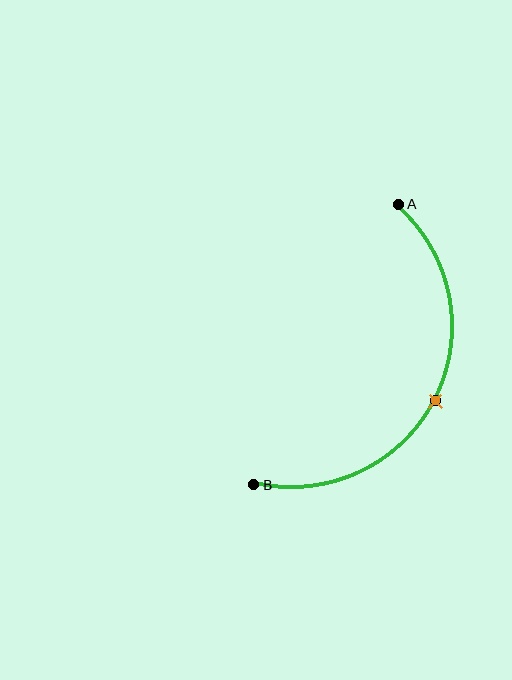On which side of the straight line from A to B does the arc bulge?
The arc bulges to the right of the straight line connecting A and B.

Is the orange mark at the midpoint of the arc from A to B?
Yes. The orange mark lies on the arc at equal arc-length from both A and B — it is the arc midpoint.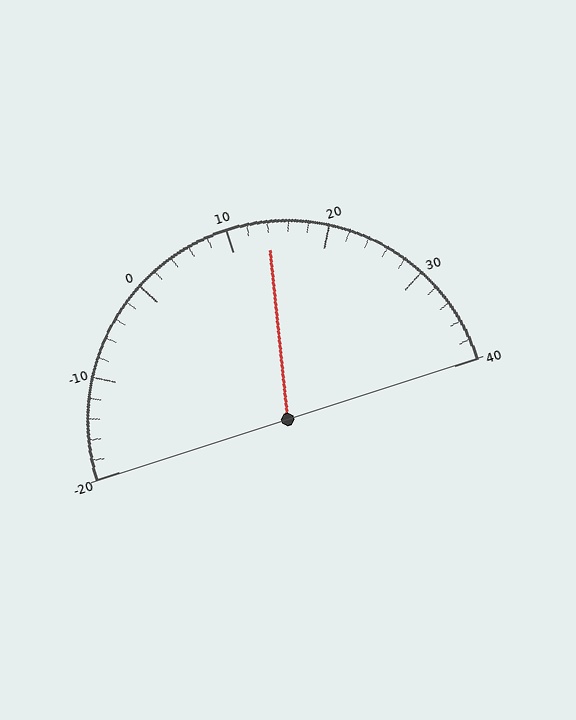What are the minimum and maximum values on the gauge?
The gauge ranges from -20 to 40.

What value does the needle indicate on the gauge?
The needle indicates approximately 14.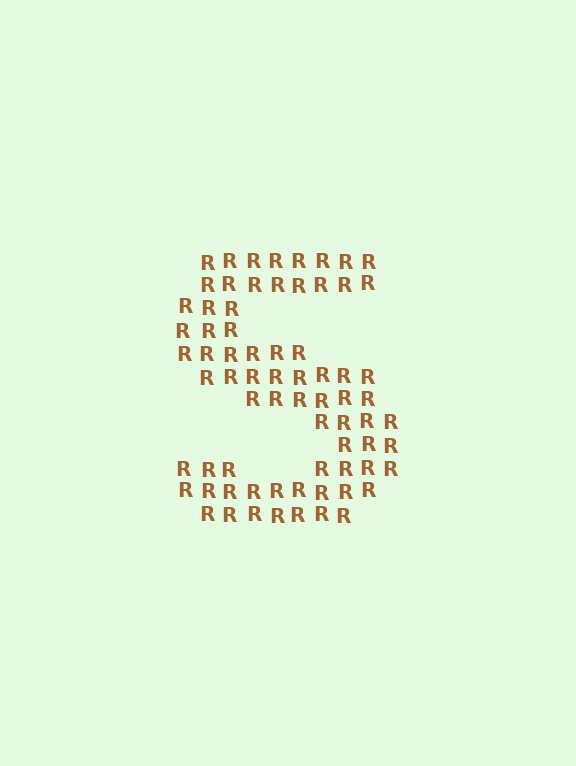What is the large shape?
The large shape is the letter S.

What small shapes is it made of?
It is made of small letter R's.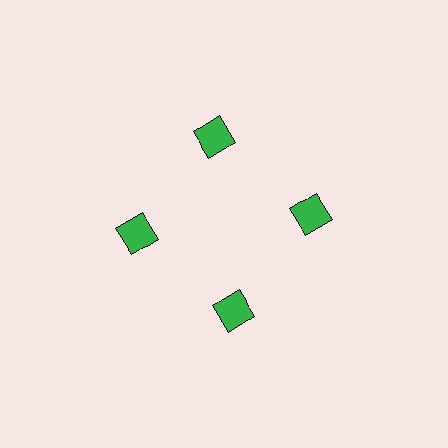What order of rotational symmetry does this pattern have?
This pattern has 4-fold rotational symmetry.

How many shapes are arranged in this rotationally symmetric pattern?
There are 4 shapes, arranged in 4 groups of 1.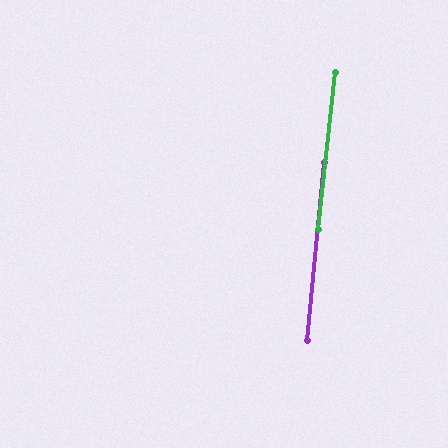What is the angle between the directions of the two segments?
Approximately 1 degree.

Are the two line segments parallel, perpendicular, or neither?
Parallel — their directions differ by only 0.7°.